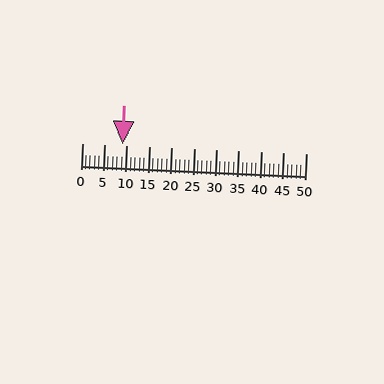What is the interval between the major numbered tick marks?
The major tick marks are spaced 5 units apart.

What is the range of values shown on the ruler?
The ruler shows values from 0 to 50.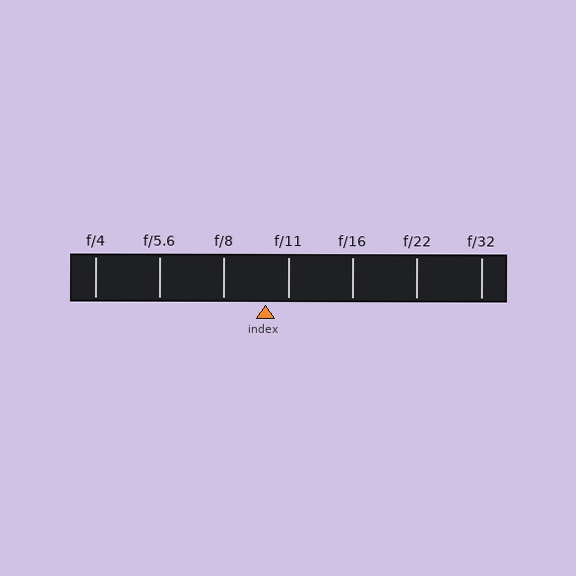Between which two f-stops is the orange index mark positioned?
The index mark is between f/8 and f/11.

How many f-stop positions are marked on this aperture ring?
There are 7 f-stop positions marked.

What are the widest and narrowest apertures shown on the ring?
The widest aperture shown is f/4 and the narrowest is f/32.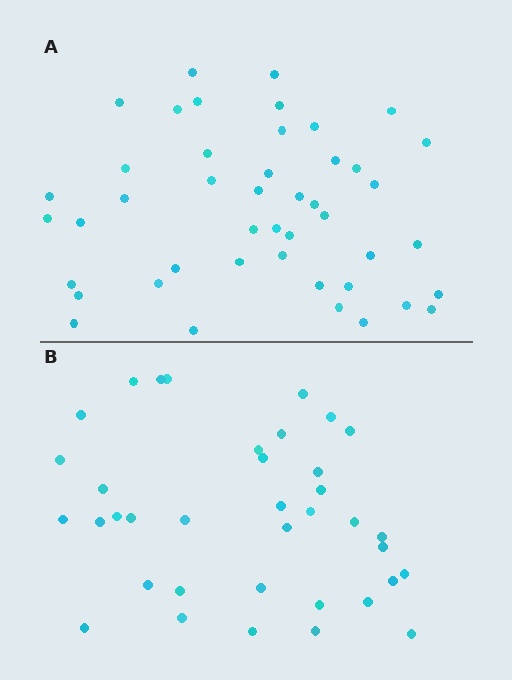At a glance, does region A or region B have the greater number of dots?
Region A (the top region) has more dots.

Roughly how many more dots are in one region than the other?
Region A has roughly 8 or so more dots than region B.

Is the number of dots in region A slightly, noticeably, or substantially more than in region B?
Region A has only slightly more — the two regions are fairly close. The ratio is roughly 1.2 to 1.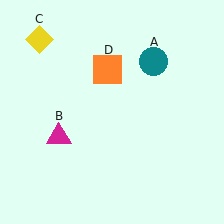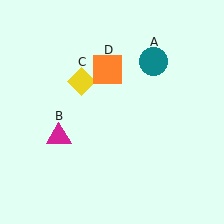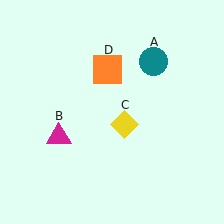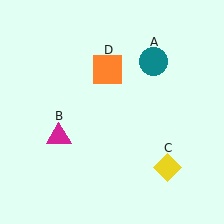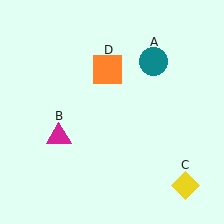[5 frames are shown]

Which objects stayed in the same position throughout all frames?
Teal circle (object A) and magenta triangle (object B) and orange square (object D) remained stationary.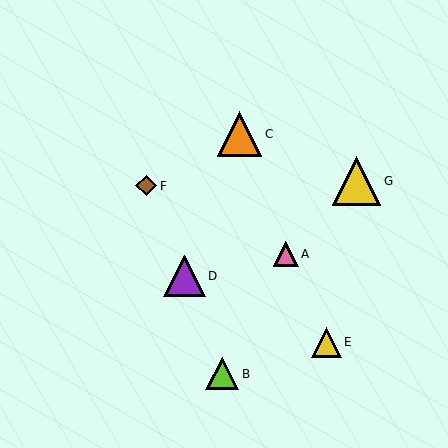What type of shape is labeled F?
Shape F is a brown diamond.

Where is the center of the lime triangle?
The center of the lime triangle is at (222, 374).